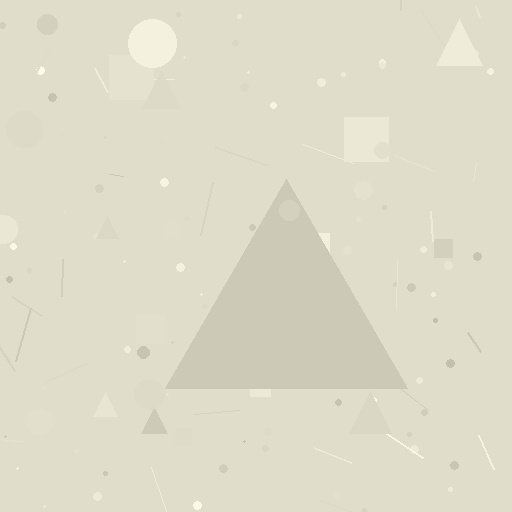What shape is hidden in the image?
A triangle is hidden in the image.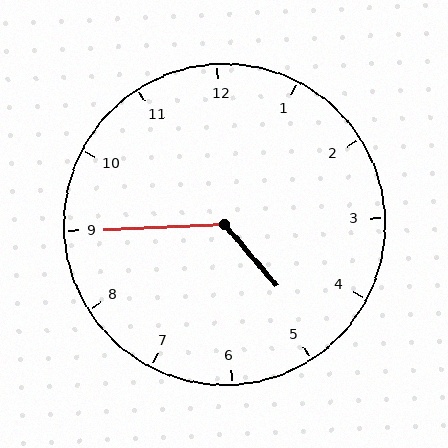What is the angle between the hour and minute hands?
Approximately 128 degrees.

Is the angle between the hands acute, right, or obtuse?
It is obtuse.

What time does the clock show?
4:45.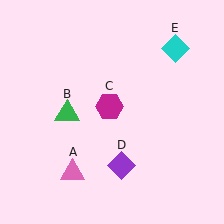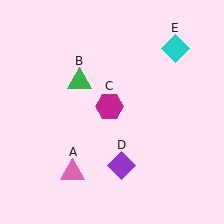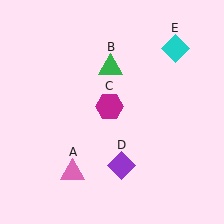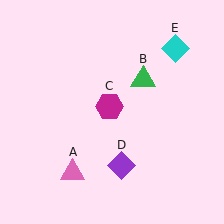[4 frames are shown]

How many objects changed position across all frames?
1 object changed position: green triangle (object B).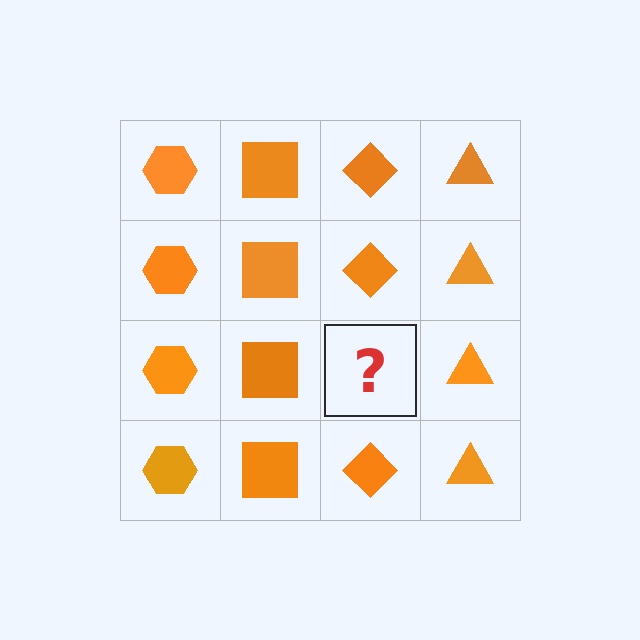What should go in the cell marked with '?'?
The missing cell should contain an orange diamond.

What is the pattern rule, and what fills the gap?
The rule is that each column has a consistent shape. The gap should be filled with an orange diamond.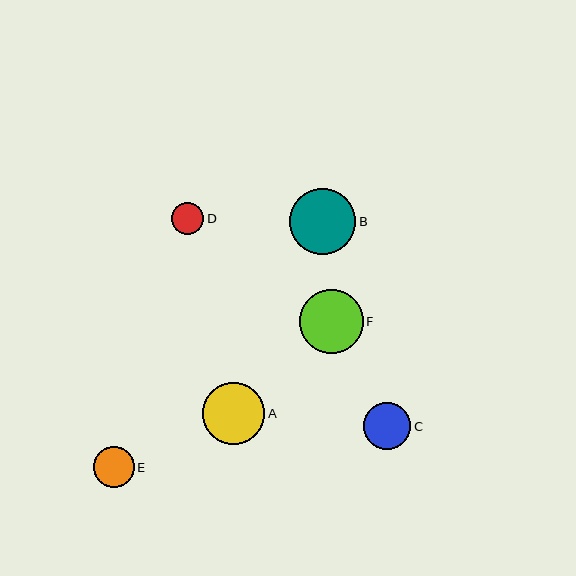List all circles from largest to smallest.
From largest to smallest: B, F, A, C, E, D.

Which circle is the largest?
Circle B is the largest with a size of approximately 66 pixels.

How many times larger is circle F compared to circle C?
Circle F is approximately 1.4 times the size of circle C.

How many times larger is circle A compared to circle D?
Circle A is approximately 2.0 times the size of circle D.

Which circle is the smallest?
Circle D is the smallest with a size of approximately 32 pixels.